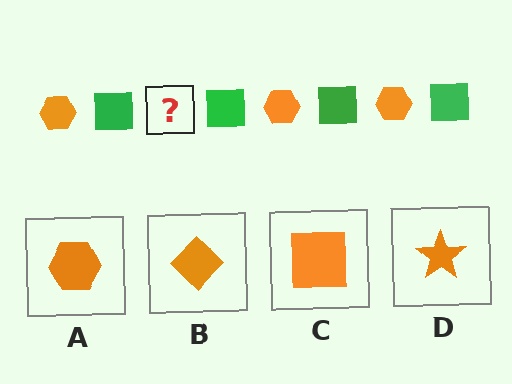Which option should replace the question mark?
Option A.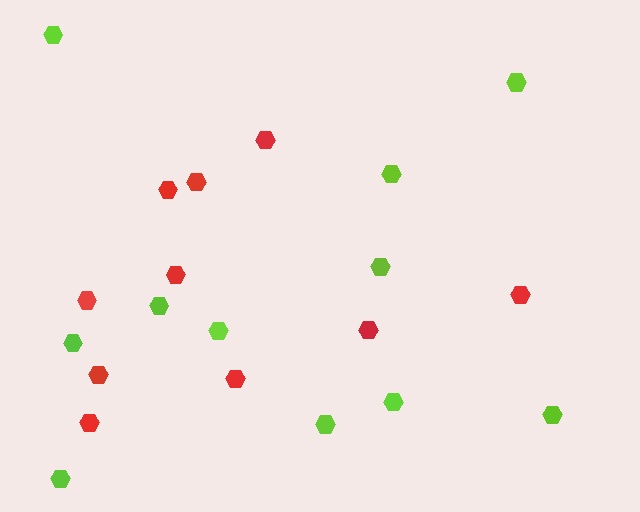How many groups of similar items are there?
There are 2 groups: one group of red hexagons (10) and one group of lime hexagons (11).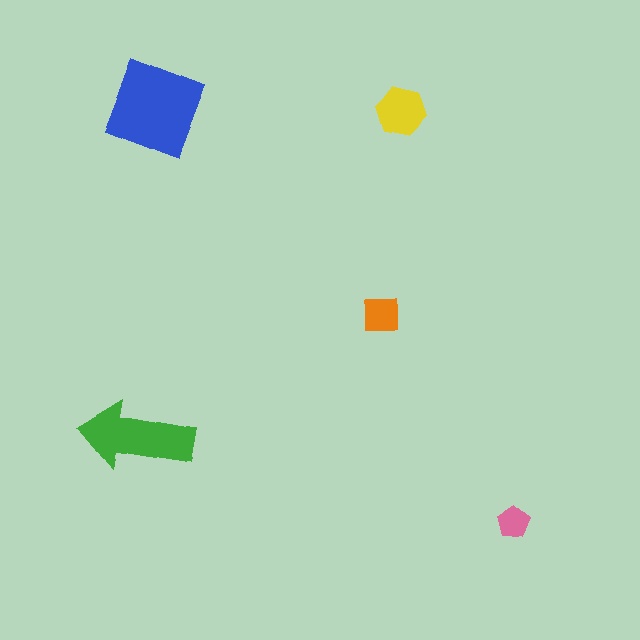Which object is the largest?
The blue diamond.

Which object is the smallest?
The pink pentagon.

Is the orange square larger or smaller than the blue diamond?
Smaller.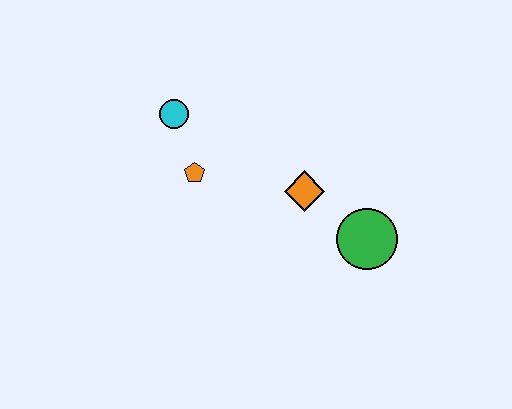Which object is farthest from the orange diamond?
The cyan circle is farthest from the orange diamond.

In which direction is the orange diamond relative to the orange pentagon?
The orange diamond is to the right of the orange pentagon.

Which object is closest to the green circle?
The orange diamond is closest to the green circle.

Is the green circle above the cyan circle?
No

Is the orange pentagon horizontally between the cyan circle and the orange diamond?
Yes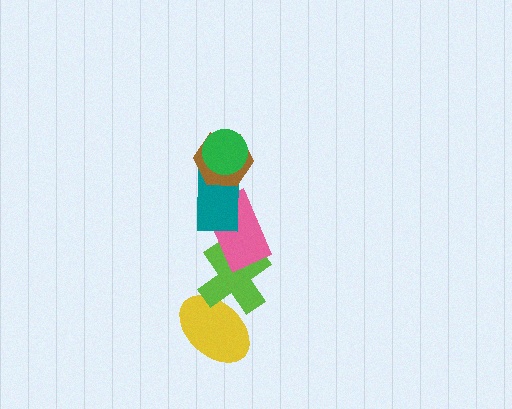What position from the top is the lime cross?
The lime cross is 5th from the top.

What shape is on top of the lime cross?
The pink rectangle is on top of the lime cross.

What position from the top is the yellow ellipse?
The yellow ellipse is 6th from the top.